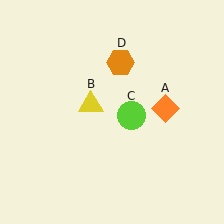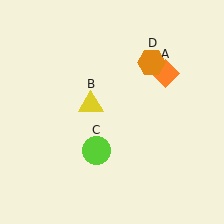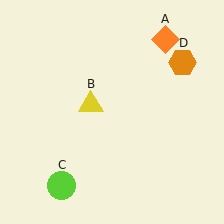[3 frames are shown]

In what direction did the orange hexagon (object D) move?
The orange hexagon (object D) moved right.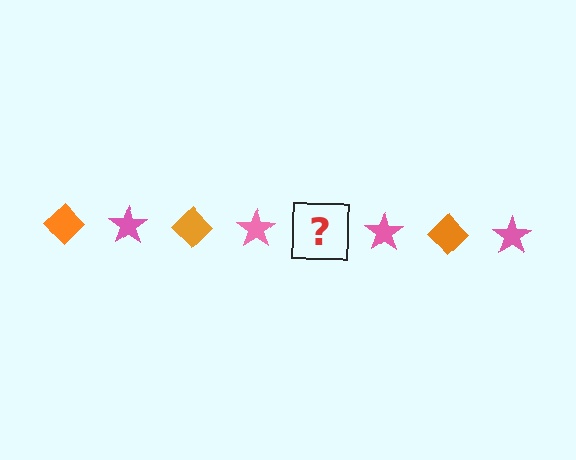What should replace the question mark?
The question mark should be replaced with an orange diamond.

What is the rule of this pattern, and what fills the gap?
The rule is that the pattern alternates between orange diamond and pink star. The gap should be filled with an orange diamond.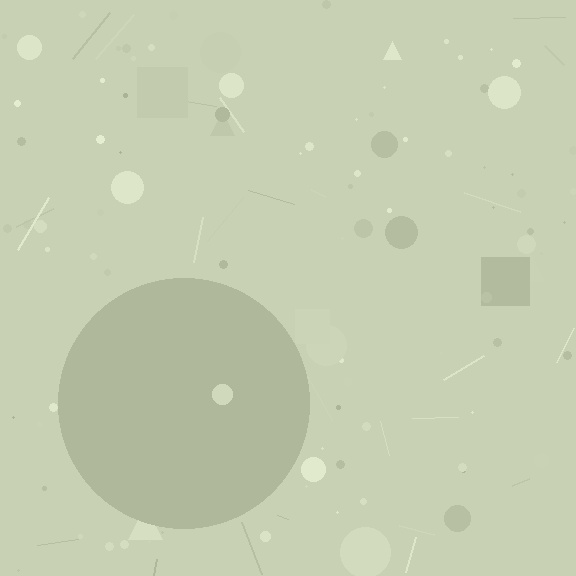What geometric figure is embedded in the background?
A circle is embedded in the background.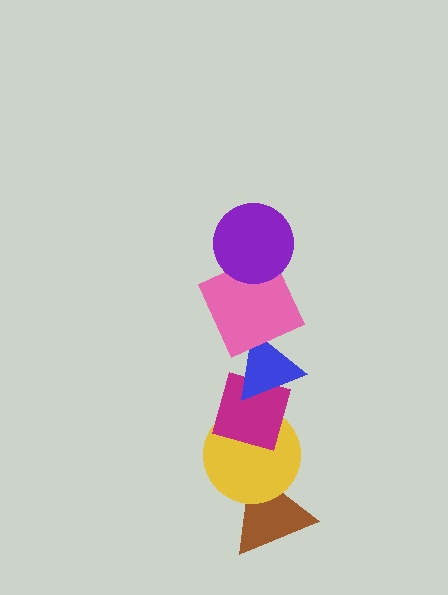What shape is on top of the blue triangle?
The pink square is on top of the blue triangle.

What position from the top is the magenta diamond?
The magenta diamond is 4th from the top.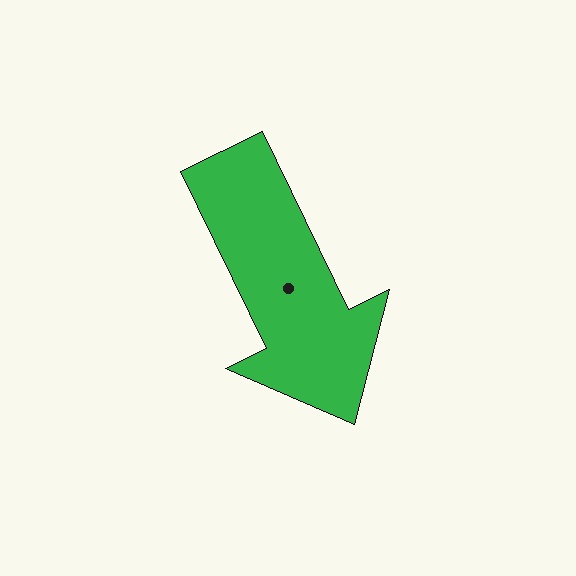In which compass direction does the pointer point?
Southeast.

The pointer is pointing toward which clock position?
Roughly 5 o'clock.